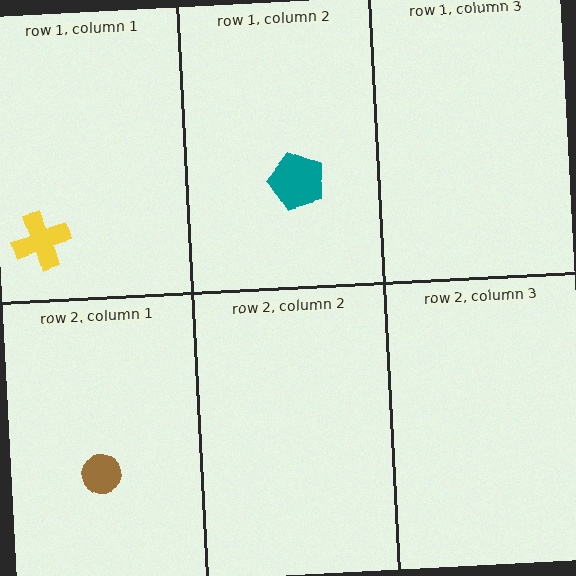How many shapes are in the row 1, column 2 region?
1.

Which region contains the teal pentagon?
The row 1, column 2 region.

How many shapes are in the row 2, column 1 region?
1.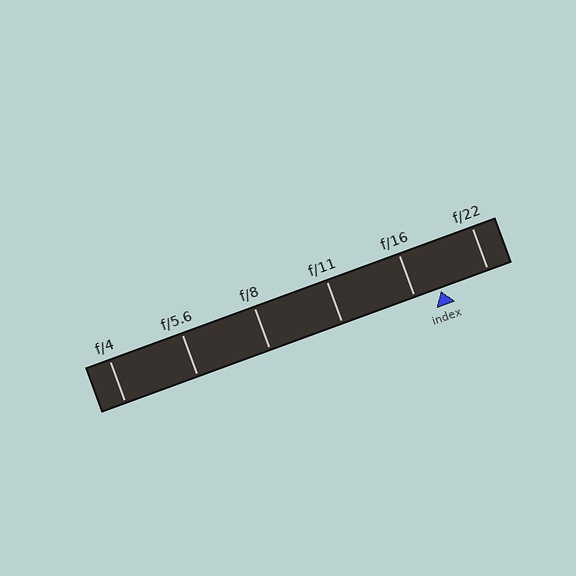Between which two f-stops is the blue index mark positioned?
The index mark is between f/16 and f/22.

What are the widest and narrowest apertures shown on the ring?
The widest aperture shown is f/4 and the narrowest is f/22.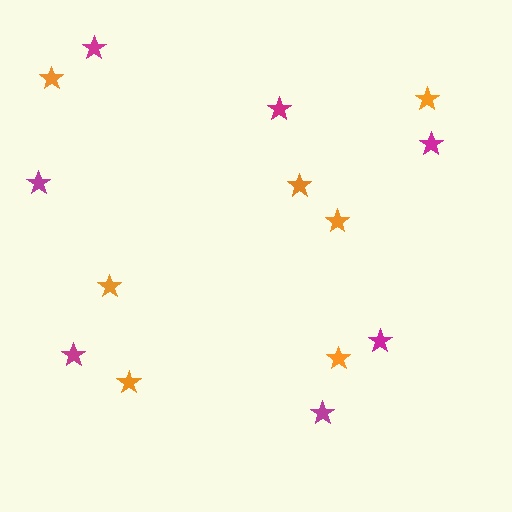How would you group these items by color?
There are 2 groups: one group of orange stars (7) and one group of magenta stars (7).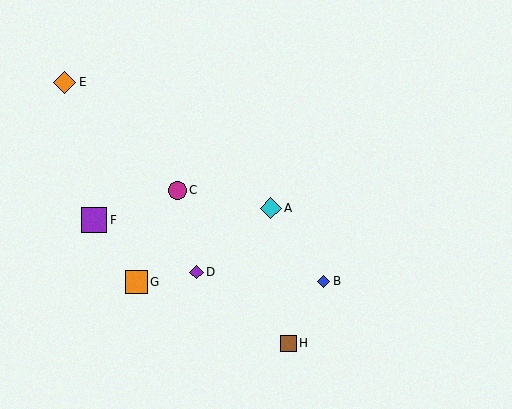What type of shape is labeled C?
Shape C is a magenta circle.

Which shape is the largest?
The purple square (labeled F) is the largest.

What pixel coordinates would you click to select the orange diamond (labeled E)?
Click at (65, 82) to select the orange diamond E.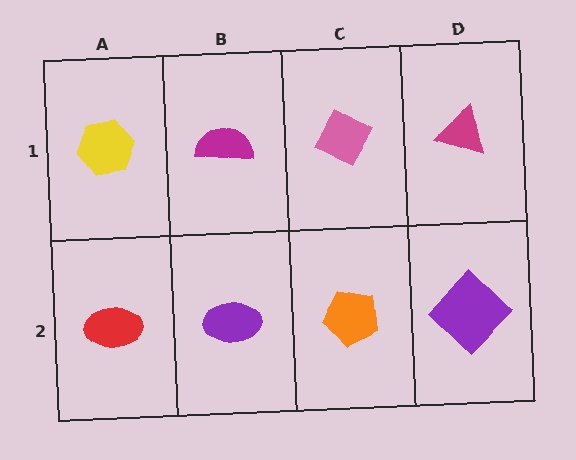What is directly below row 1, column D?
A purple diamond.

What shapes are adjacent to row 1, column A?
A red ellipse (row 2, column A), a magenta semicircle (row 1, column B).